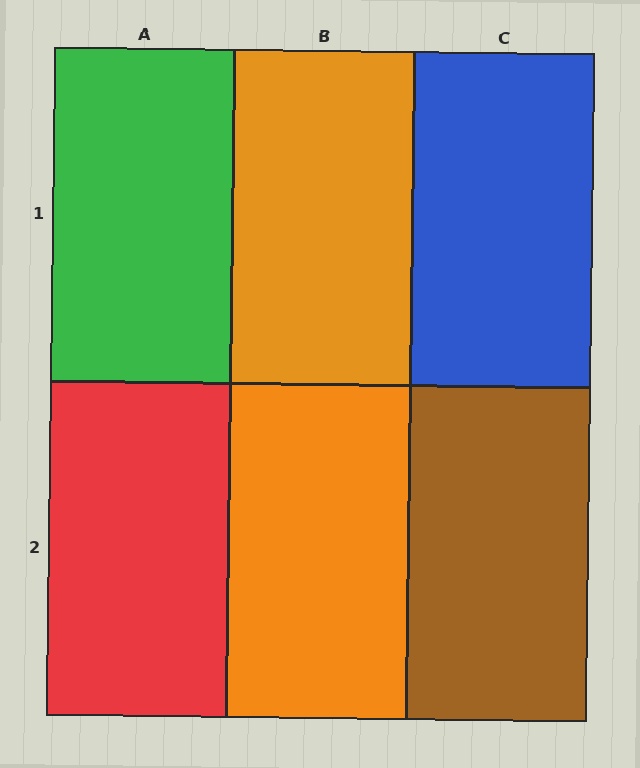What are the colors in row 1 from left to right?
Green, orange, blue.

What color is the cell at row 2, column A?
Red.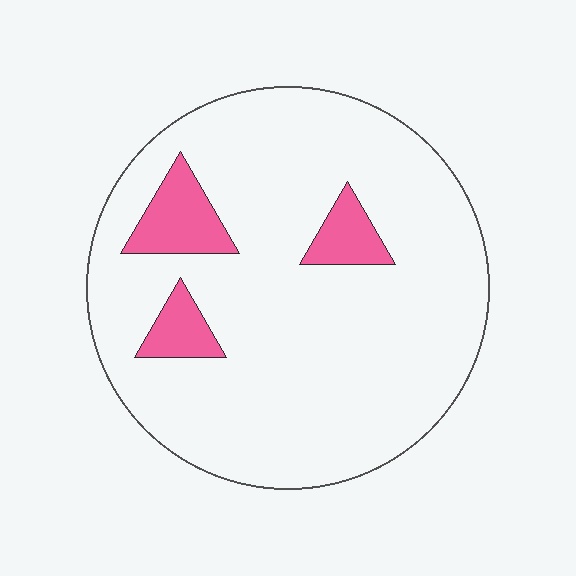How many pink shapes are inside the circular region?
3.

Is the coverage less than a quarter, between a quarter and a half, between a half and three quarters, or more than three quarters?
Less than a quarter.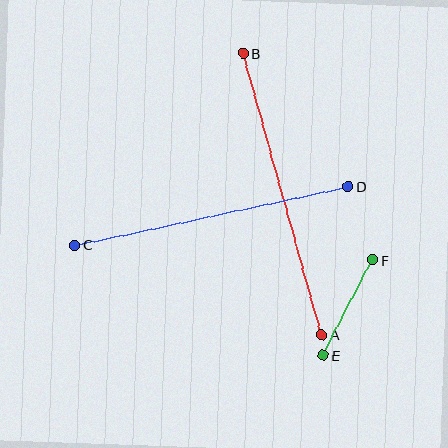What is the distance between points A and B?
The distance is approximately 292 pixels.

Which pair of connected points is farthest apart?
Points A and B are farthest apart.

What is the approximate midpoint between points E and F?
The midpoint is at approximately (348, 307) pixels.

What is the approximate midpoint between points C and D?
The midpoint is at approximately (211, 216) pixels.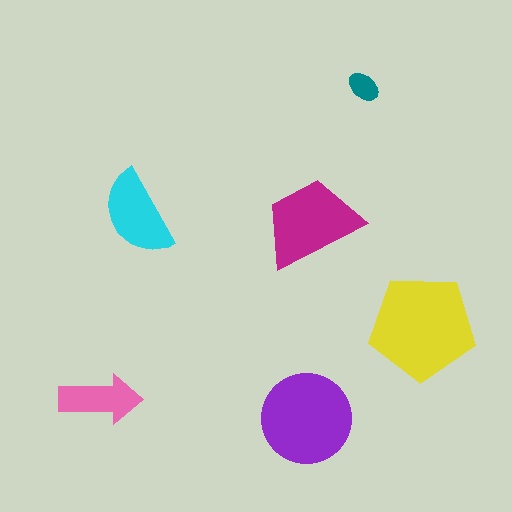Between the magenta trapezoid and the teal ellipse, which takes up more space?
The magenta trapezoid.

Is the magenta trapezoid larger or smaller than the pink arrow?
Larger.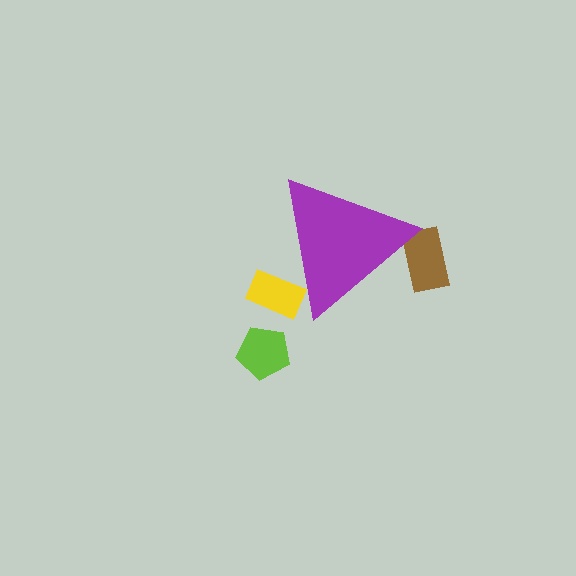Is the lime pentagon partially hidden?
No, the lime pentagon is fully visible.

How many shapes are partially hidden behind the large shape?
2 shapes are partially hidden.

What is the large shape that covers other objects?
A purple triangle.